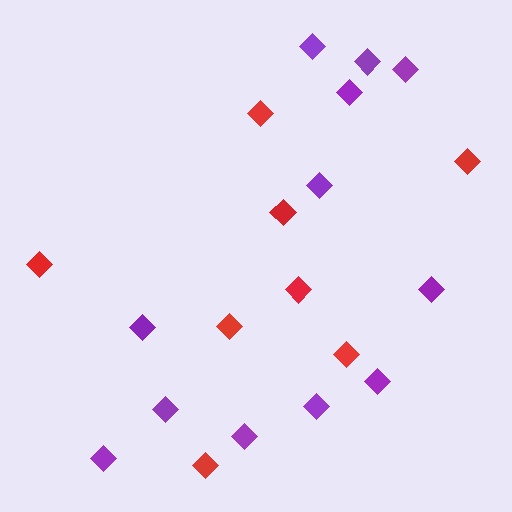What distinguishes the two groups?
There are 2 groups: one group of red diamonds (8) and one group of purple diamonds (12).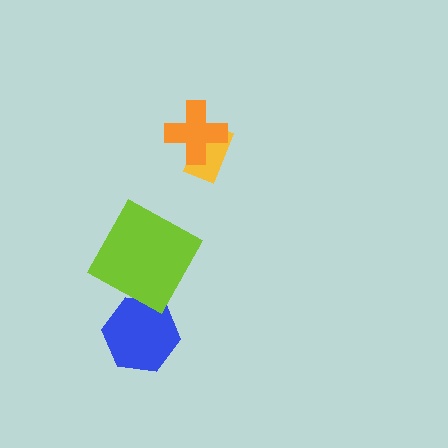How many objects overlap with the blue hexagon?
0 objects overlap with the blue hexagon.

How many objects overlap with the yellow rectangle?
1 object overlaps with the yellow rectangle.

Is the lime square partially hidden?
No, no other shape covers it.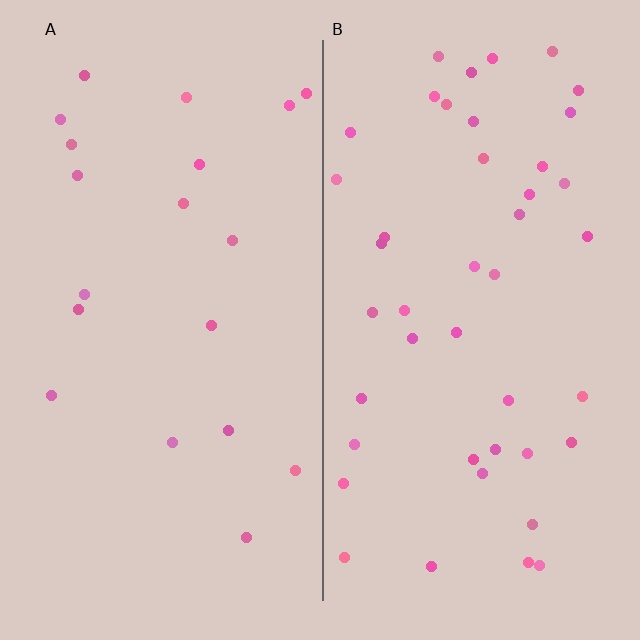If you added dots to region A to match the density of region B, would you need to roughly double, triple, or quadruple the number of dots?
Approximately double.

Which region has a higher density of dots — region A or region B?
B (the right).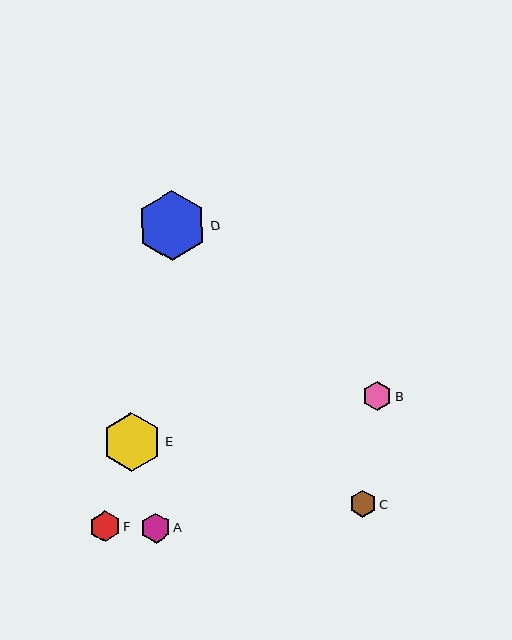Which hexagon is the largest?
Hexagon D is the largest with a size of approximately 70 pixels.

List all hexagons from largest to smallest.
From largest to smallest: D, E, F, A, B, C.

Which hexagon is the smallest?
Hexagon C is the smallest with a size of approximately 27 pixels.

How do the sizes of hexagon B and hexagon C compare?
Hexagon B and hexagon C are approximately the same size.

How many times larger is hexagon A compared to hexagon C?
Hexagon A is approximately 1.1 times the size of hexagon C.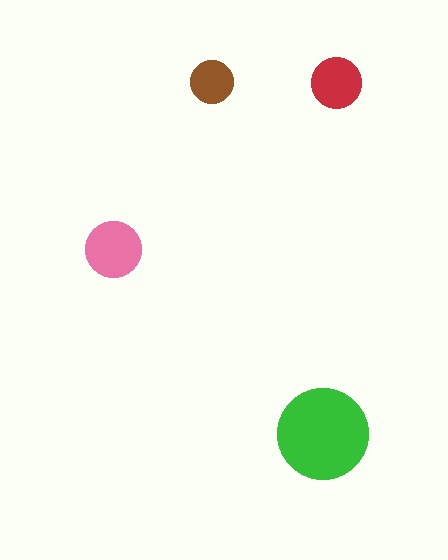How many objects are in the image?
There are 4 objects in the image.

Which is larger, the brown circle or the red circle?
The red one.